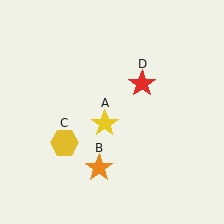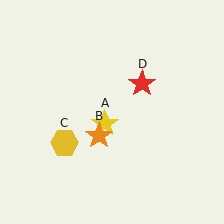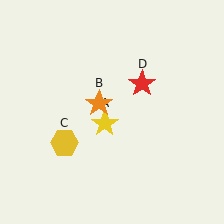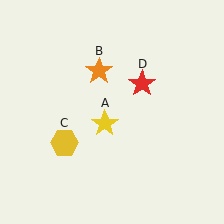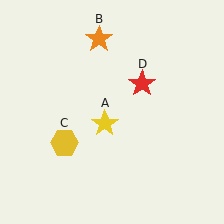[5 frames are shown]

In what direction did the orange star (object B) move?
The orange star (object B) moved up.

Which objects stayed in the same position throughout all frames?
Yellow star (object A) and yellow hexagon (object C) and red star (object D) remained stationary.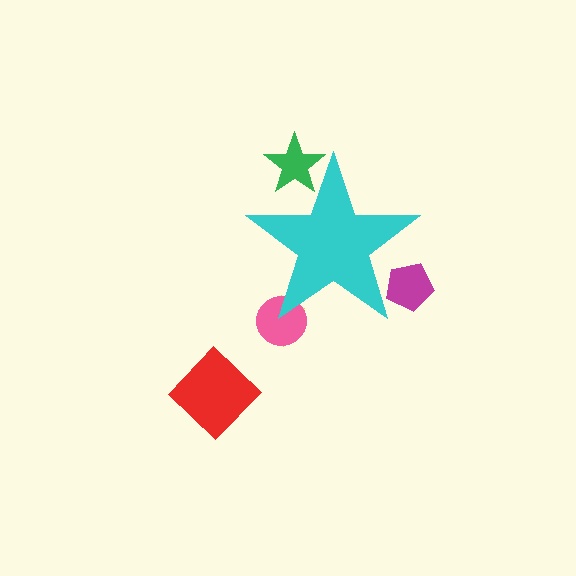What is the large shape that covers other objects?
A cyan star.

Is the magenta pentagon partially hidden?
Yes, the magenta pentagon is partially hidden behind the cyan star.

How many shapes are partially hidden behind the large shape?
4 shapes are partially hidden.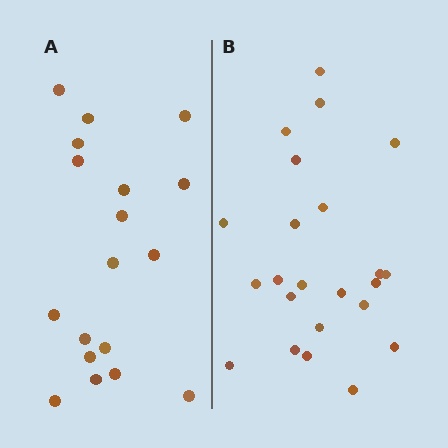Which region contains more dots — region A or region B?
Region B (the right region) has more dots.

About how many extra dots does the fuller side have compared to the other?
Region B has about 5 more dots than region A.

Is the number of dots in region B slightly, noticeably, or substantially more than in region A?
Region B has noticeably more, but not dramatically so. The ratio is roughly 1.3 to 1.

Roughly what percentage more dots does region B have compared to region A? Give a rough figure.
About 30% more.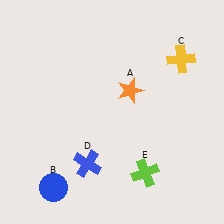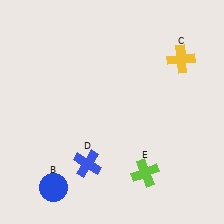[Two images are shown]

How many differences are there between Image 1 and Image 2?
There is 1 difference between the two images.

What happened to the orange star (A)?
The orange star (A) was removed in Image 2. It was in the top-right area of Image 1.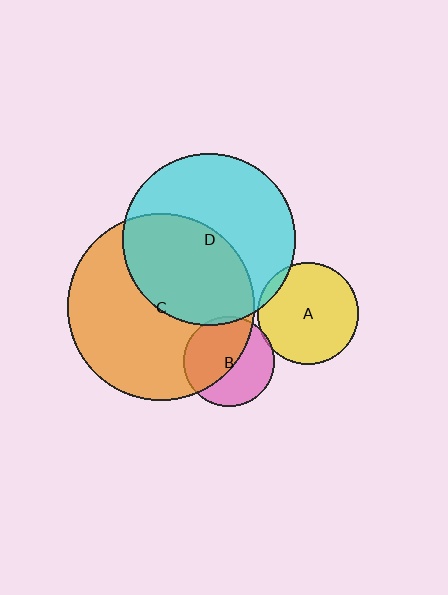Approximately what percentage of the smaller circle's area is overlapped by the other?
Approximately 55%.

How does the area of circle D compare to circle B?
Approximately 3.7 times.